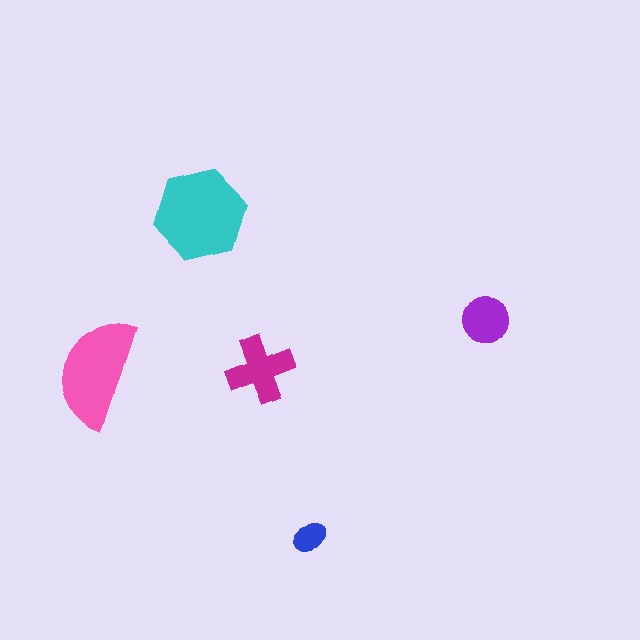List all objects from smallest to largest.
The blue ellipse, the purple circle, the magenta cross, the pink semicircle, the cyan hexagon.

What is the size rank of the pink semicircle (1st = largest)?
2nd.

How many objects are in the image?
There are 5 objects in the image.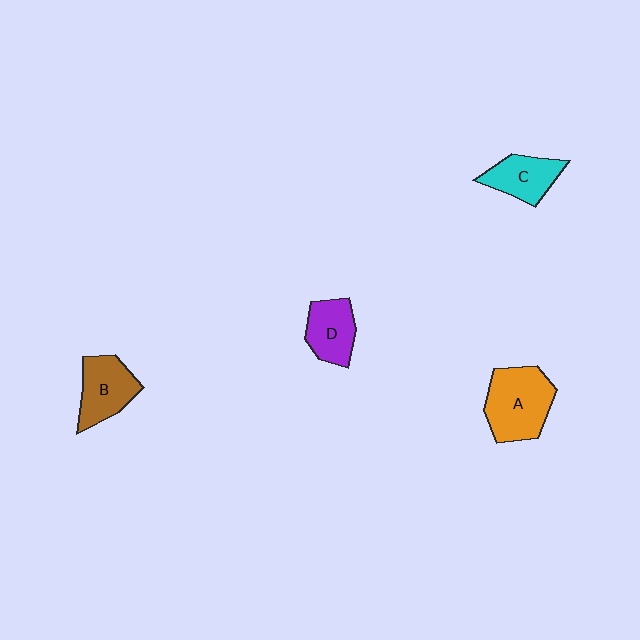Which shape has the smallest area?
Shape C (cyan).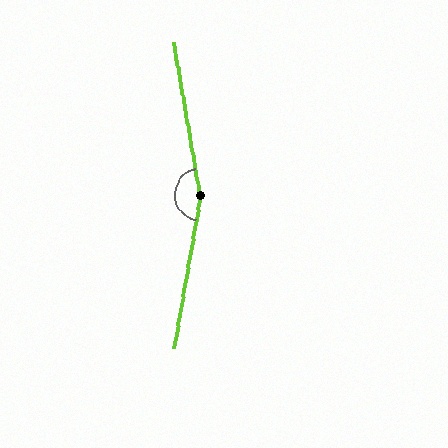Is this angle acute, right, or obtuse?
It is obtuse.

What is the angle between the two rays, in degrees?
Approximately 160 degrees.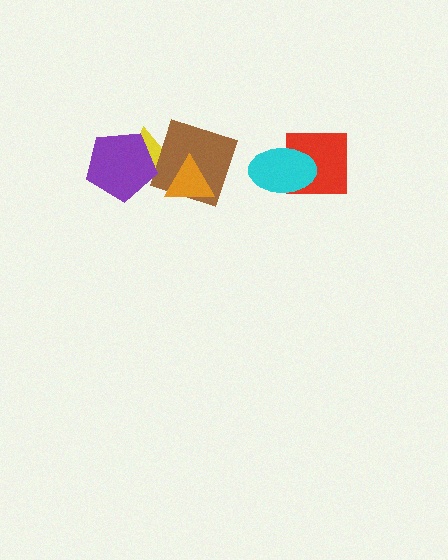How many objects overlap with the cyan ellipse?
1 object overlaps with the cyan ellipse.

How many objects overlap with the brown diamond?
3 objects overlap with the brown diamond.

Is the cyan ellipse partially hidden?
No, no other shape covers it.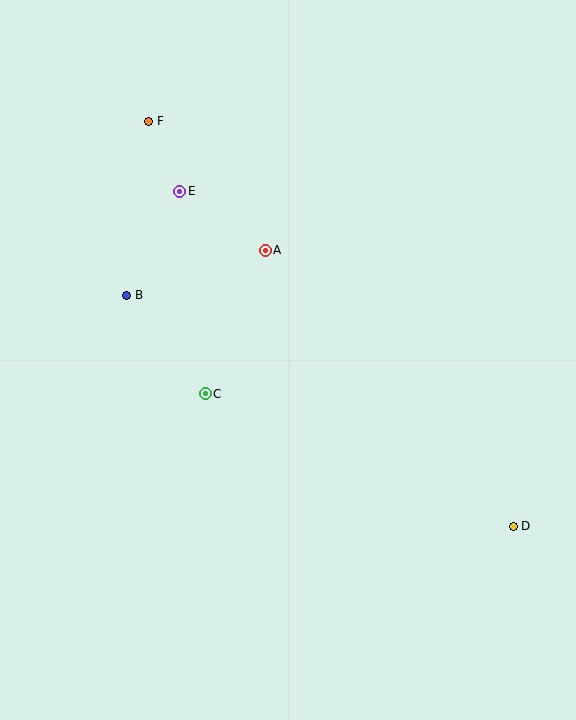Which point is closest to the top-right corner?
Point A is closest to the top-right corner.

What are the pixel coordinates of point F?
Point F is at (149, 121).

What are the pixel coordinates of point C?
Point C is at (205, 394).